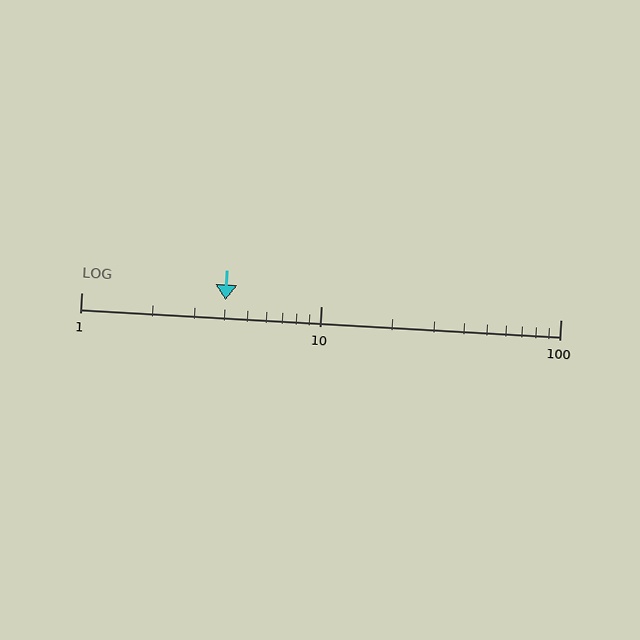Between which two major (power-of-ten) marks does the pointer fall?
The pointer is between 1 and 10.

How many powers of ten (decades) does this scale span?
The scale spans 2 decades, from 1 to 100.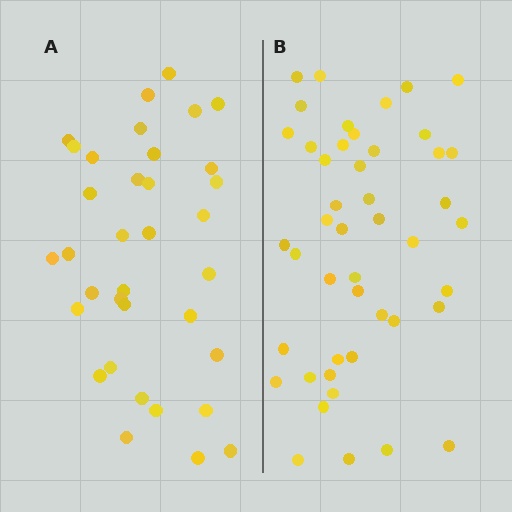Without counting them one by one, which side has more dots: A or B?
Region B (the right region) has more dots.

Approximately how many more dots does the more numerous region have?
Region B has roughly 12 or so more dots than region A.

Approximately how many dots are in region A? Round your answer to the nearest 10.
About 40 dots. (The exact count is 35, which rounds to 40.)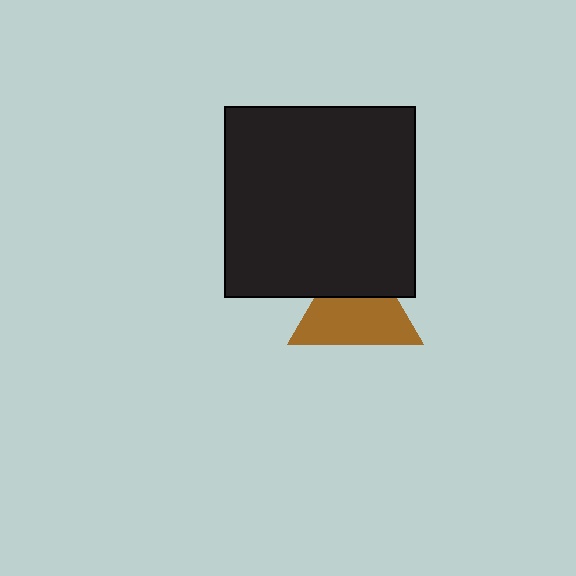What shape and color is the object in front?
The object in front is a black square.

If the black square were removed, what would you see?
You would see the complete brown triangle.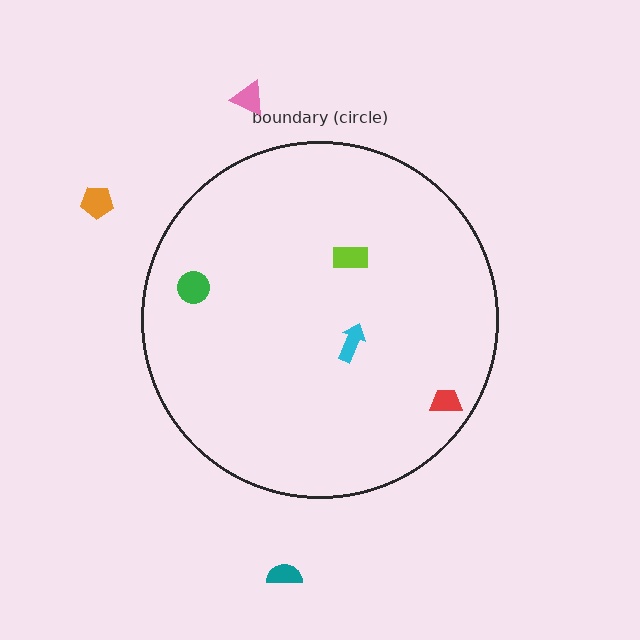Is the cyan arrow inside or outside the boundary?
Inside.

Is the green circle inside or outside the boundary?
Inside.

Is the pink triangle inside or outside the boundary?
Outside.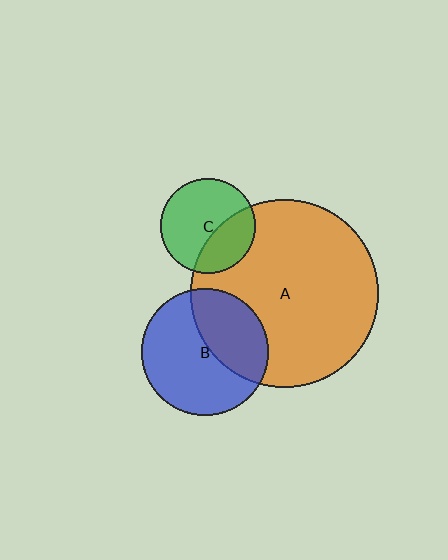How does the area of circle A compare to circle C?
Approximately 3.9 times.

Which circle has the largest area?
Circle A (orange).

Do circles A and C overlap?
Yes.